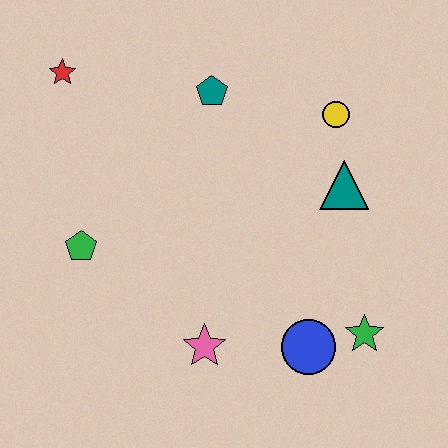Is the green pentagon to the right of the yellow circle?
No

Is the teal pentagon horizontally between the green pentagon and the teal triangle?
Yes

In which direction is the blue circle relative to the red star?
The blue circle is below the red star.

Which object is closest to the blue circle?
The green star is closest to the blue circle.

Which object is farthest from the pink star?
The red star is farthest from the pink star.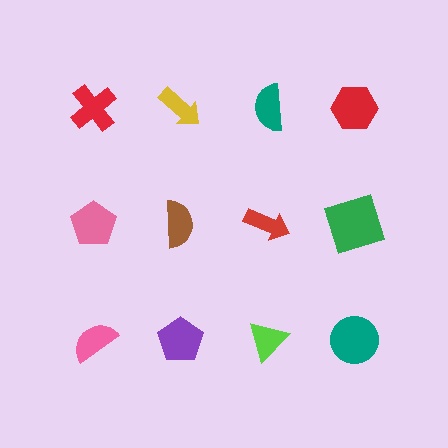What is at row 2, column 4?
A green square.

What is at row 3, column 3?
A lime triangle.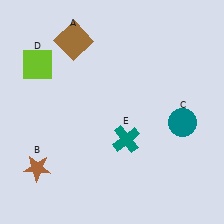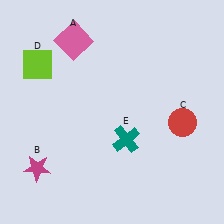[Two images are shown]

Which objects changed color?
A changed from brown to pink. B changed from brown to magenta. C changed from teal to red.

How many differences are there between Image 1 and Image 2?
There are 3 differences between the two images.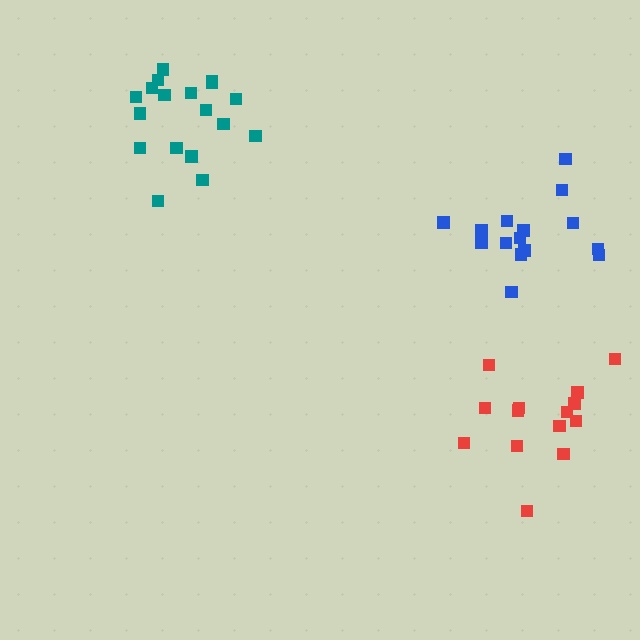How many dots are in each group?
Group 1: 14 dots, Group 2: 15 dots, Group 3: 18 dots (47 total).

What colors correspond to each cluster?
The clusters are colored: red, blue, teal.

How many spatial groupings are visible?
There are 3 spatial groupings.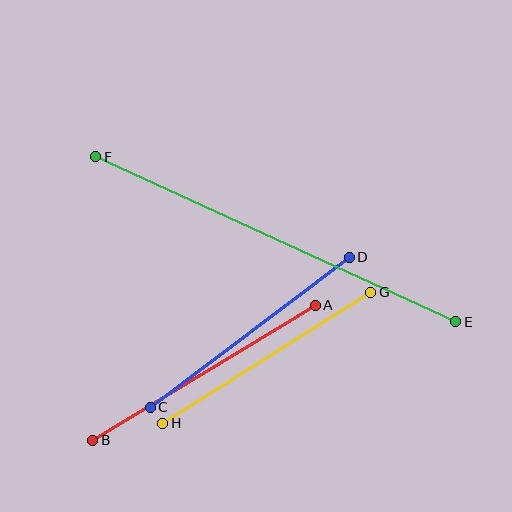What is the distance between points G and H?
The distance is approximately 246 pixels.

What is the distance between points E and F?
The distance is approximately 396 pixels.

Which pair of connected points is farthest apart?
Points E and F are farthest apart.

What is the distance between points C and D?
The distance is approximately 249 pixels.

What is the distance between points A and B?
The distance is approximately 260 pixels.